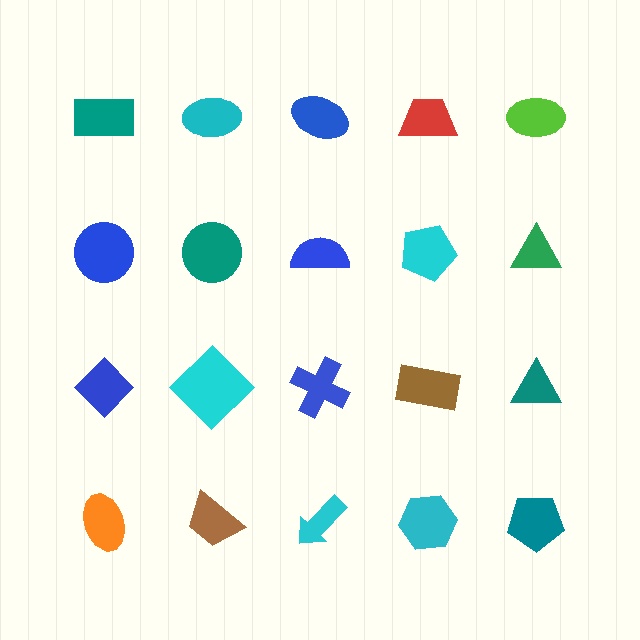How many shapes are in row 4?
5 shapes.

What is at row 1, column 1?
A teal rectangle.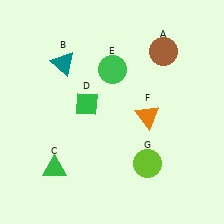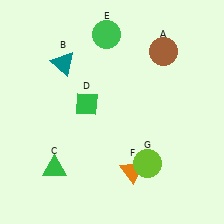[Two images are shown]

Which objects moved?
The objects that moved are: the green circle (E), the orange triangle (F).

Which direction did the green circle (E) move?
The green circle (E) moved up.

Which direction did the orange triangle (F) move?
The orange triangle (F) moved down.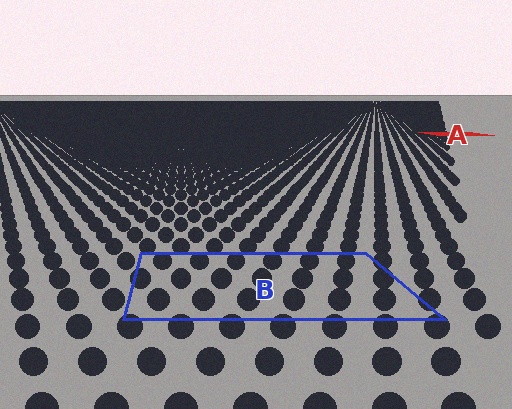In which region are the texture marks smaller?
The texture marks are smaller in region A, because it is farther away.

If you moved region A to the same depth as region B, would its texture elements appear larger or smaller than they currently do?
They would appear larger. At a closer depth, the same texture elements are projected at a bigger on-screen size.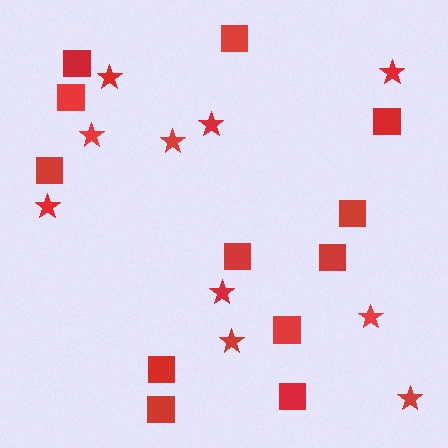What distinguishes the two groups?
There are 2 groups: one group of stars (10) and one group of squares (12).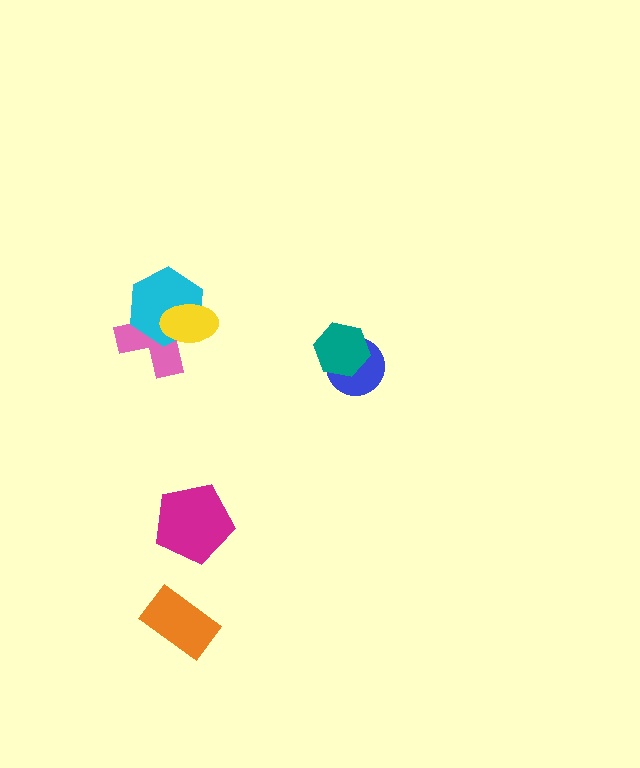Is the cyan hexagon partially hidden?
Yes, it is partially covered by another shape.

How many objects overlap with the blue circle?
1 object overlaps with the blue circle.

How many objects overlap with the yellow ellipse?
2 objects overlap with the yellow ellipse.